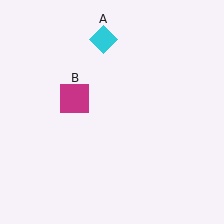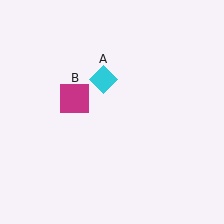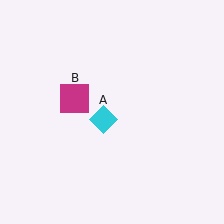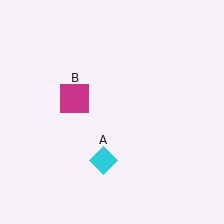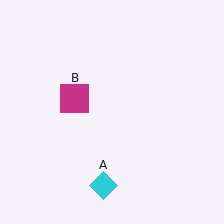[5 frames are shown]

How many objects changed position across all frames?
1 object changed position: cyan diamond (object A).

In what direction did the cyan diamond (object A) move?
The cyan diamond (object A) moved down.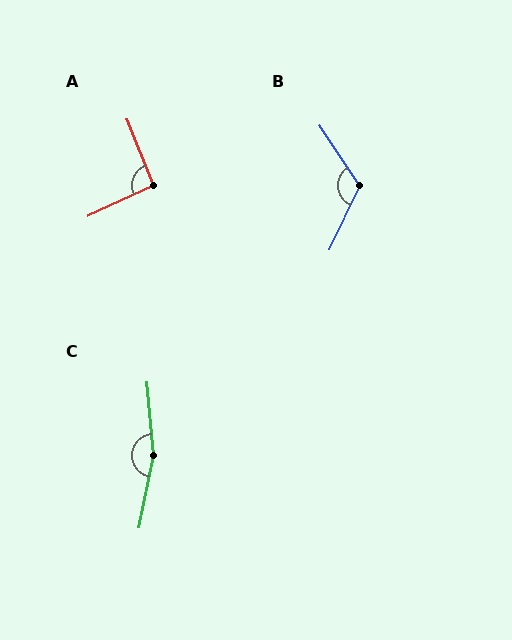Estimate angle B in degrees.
Approximately 121 degrees.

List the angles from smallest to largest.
A (93°), B (121°), C (163°).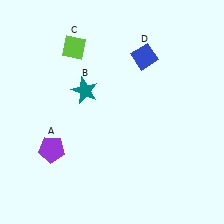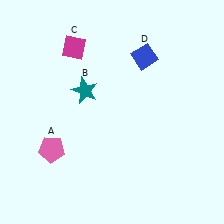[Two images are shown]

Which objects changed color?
A changed from purple to pink. C changed from lime to magenta.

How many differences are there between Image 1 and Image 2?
There are 2 differences between the two images.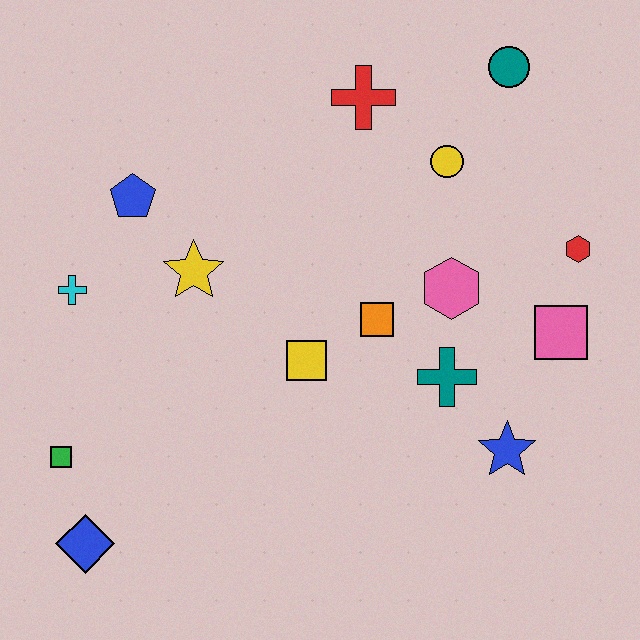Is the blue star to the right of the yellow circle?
Yes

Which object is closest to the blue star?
The teal cross is closest to the blue star.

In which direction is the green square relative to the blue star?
The green square is to the left of the blue star.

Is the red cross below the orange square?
No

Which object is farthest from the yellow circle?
The blue diamond is farthest from the yellow circle.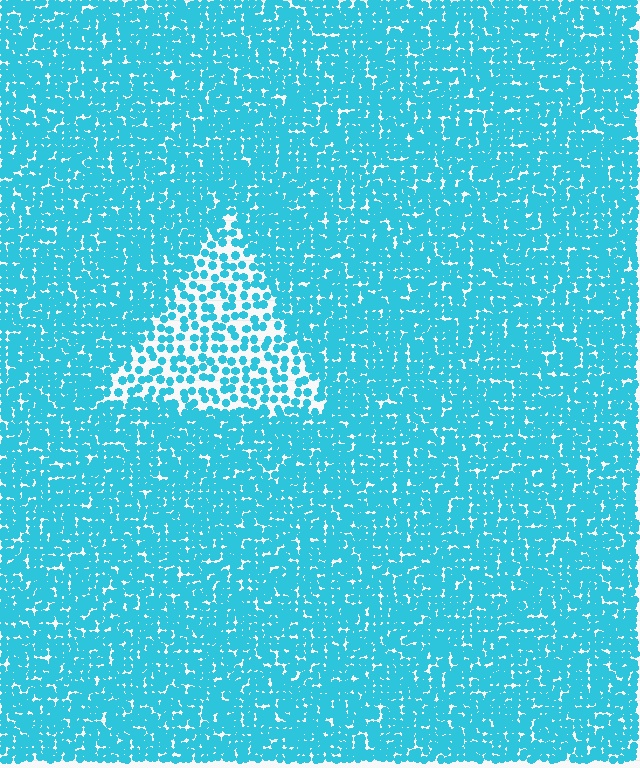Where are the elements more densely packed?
The elements are more densely packed outside the triangle boundary.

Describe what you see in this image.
The image contains small cyan elements arranged at two different densities. A triangle-shaped region is visible where the elements are less densely packed than the surrounding area.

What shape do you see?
I see a triangle.